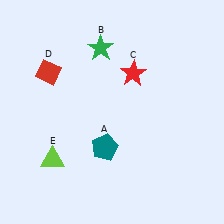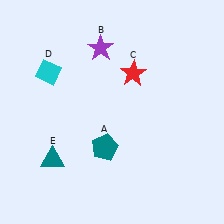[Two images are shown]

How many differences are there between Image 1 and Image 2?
There are 3 differences between the two images.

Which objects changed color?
B changed from green to purple. D changed from red to cyan. E changed from lime to teal.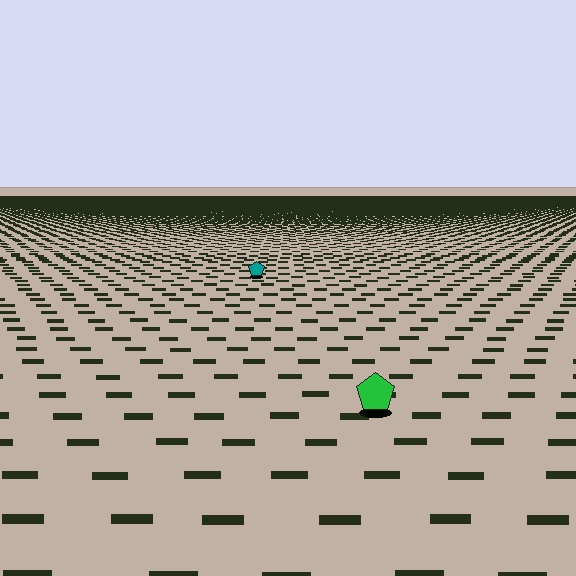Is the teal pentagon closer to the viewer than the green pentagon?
No. The green pentagon is closer — you can tell from the texture gradient: the ground texture is coarser near it.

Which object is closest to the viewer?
The green pentagon is closest. The texture marks near it are larger and more spread out.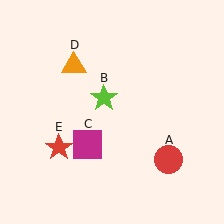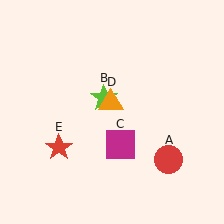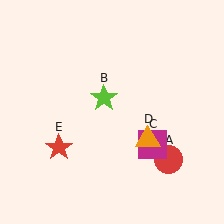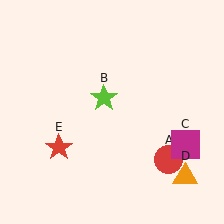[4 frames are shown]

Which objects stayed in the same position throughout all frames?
Red circle (object A) and lime star (object B) and red star (object E) remained stationary.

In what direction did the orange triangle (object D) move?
The orange triangle (object D) moved down and to the right.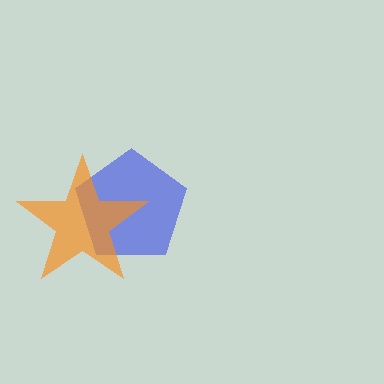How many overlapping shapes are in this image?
There are 2 overlapping shapes in the image.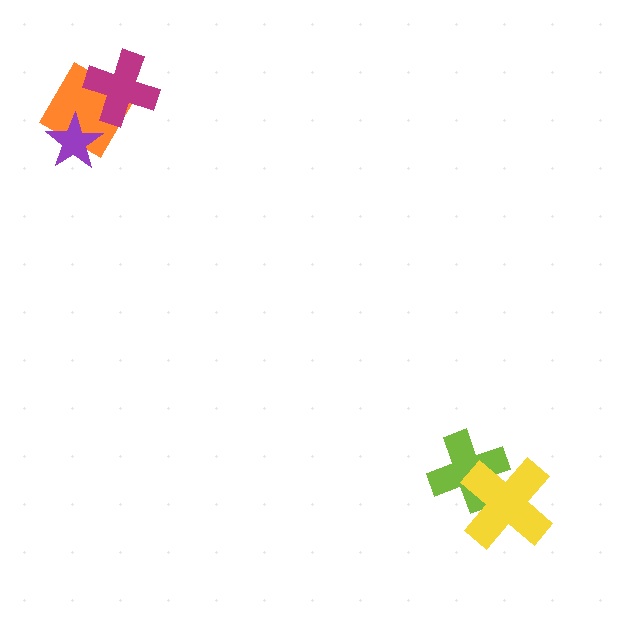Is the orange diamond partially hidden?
Yes, it is partially covered by another shape.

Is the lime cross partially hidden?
Yes, it is partially covered by another shape.